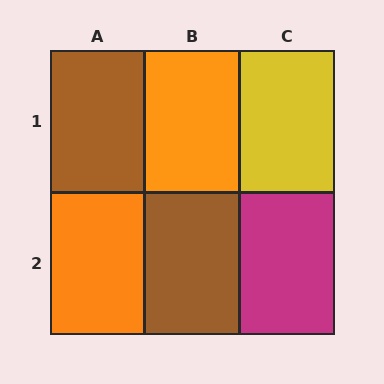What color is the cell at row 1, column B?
Orange.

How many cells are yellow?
1 cell is yellow.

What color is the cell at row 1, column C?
Yellow.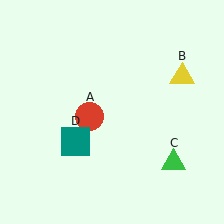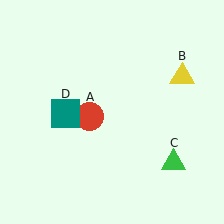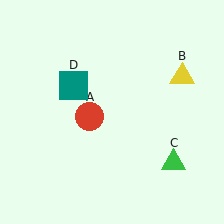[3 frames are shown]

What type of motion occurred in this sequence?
The teal square (object D) rotated clockwise around the center of the scene.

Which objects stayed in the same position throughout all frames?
Red circle (object A) and yellow triangle (object B) and green triangle (object C) remained stationary.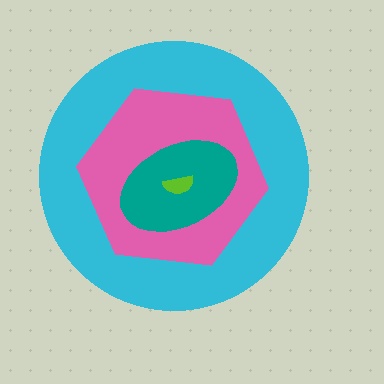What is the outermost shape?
The cyan circle.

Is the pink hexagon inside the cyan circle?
Yes.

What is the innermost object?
The lime semicircle.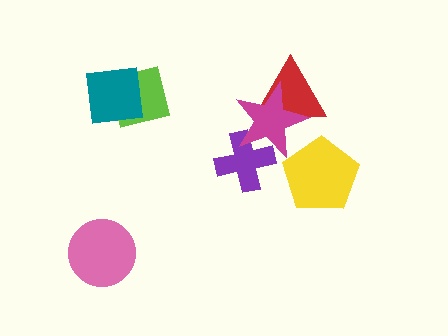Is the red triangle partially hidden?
Yes, it is partially covered by another shape.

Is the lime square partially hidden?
Yes, it is partially covered by another shape.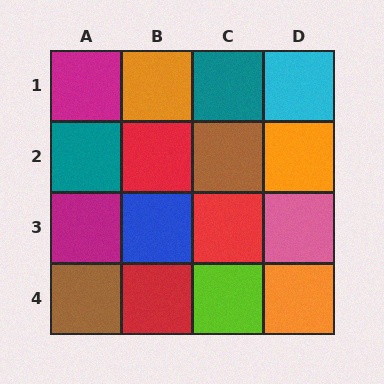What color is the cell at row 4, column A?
Brown.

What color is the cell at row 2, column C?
Brown.